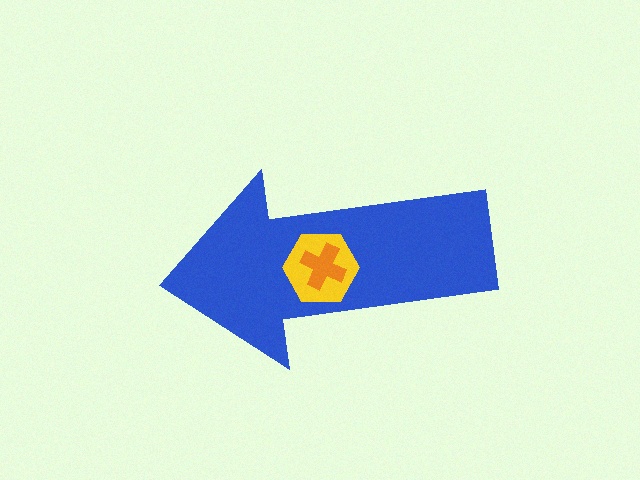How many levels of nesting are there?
3.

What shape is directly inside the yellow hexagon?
The orange cross.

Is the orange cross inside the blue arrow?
Yes.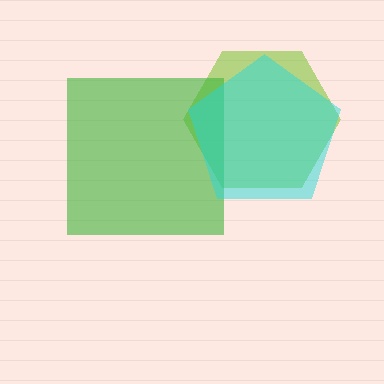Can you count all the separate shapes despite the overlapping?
Yes, there are 3 separate shapes.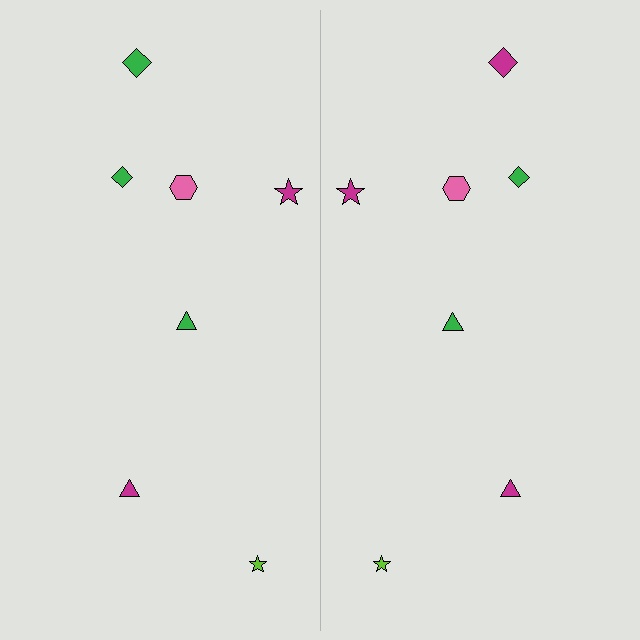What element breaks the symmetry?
The magenta diamond on the right side breaks the symmetry — its mirror counterpart is green.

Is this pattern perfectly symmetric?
No, the pattern is not perfectly symmetric. The magenta diamond on the right side breaks the symmetry — its mirror counterpart is green.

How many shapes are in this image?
There are 14 shapes in this image.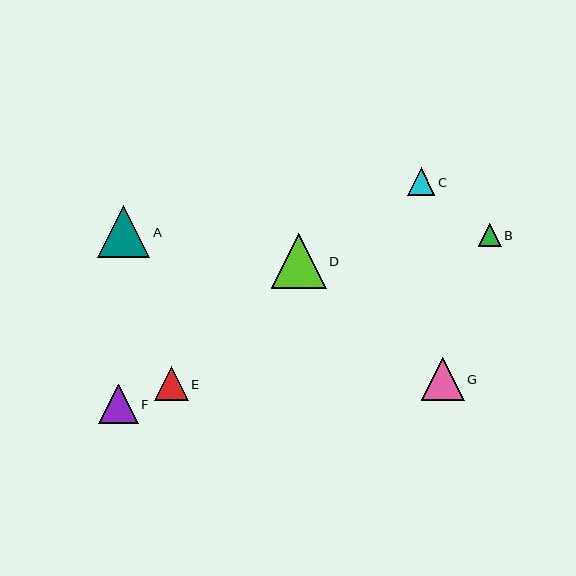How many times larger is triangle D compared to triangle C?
Triangle D is approximately 2.0 times the size of triangle C.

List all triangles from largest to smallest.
From largest to smallest: D, A, G, F, E, C, B.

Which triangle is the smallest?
Triangle B is the smallest with a size of approximately 23 pixels.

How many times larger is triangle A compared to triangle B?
Triangle A is approximately 2.2 times the size of triangle B.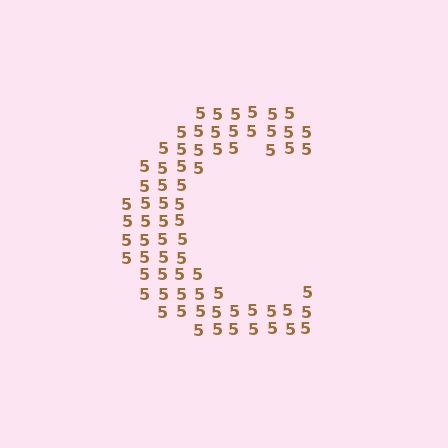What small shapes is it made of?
It is made of small digit 5's.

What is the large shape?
The large shape is the letter C.